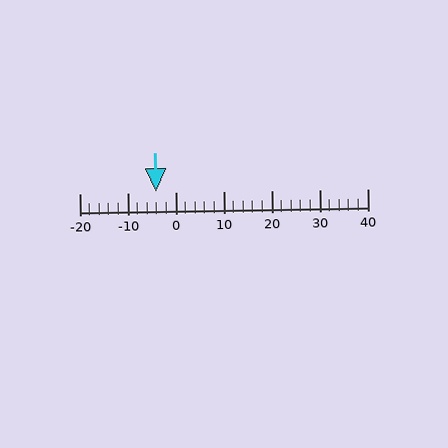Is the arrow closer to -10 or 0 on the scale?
The arrow is closer to 0.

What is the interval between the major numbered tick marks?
The major tick marks are spaced 10 units apart.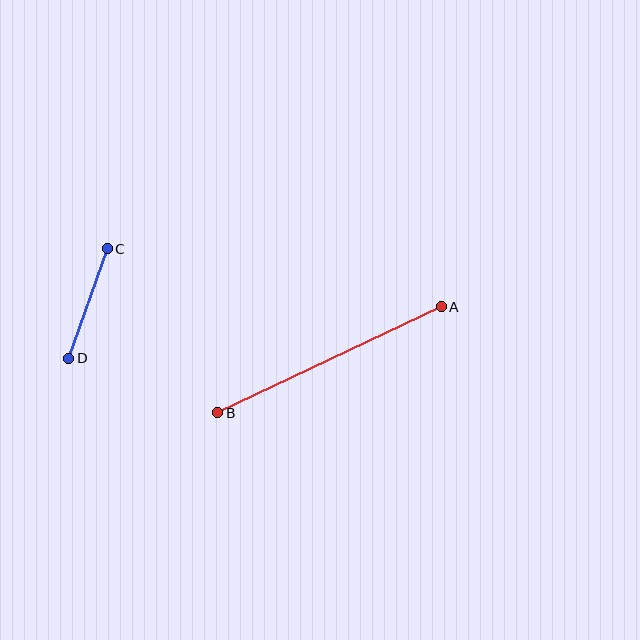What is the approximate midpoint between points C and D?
The midpoint is at approximately (88, 304) pixels.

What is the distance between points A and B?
The distance is approximately 247 pixels.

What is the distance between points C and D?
The distance is approximately 116 pixels.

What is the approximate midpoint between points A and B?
The midpoint is at approximately (330, 360) pixels.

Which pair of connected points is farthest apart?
Points A and B are farthest apart.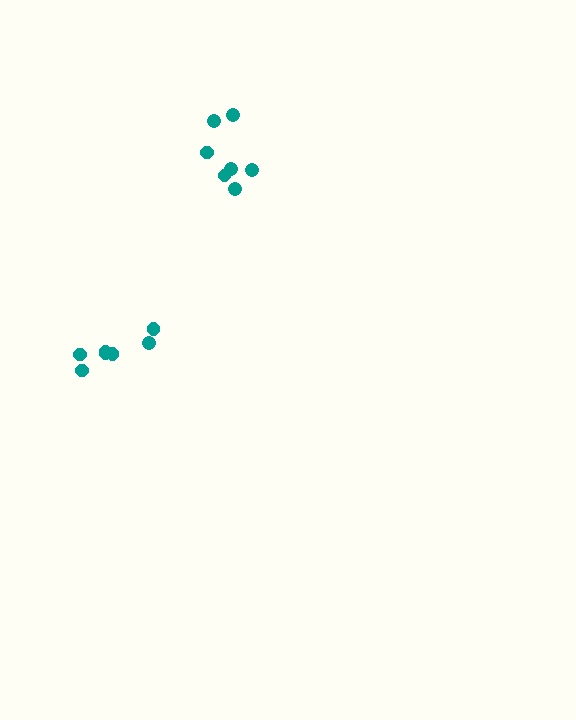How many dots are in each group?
Group 1: 7 dots, Group 2: 7 dots (14 total).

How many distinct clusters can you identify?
There are 2 distinct clusters.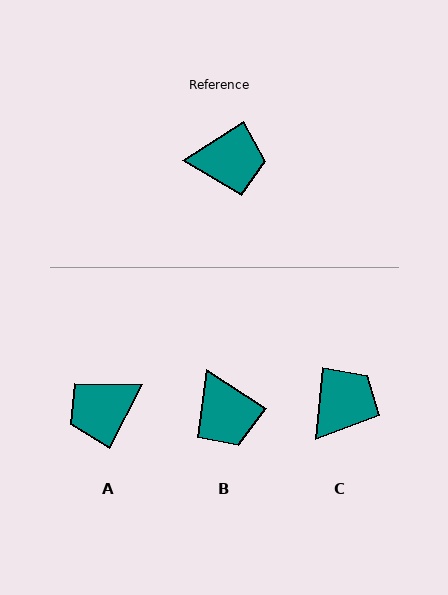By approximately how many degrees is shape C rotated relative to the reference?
Approximately 51 degrees counter-clockwise.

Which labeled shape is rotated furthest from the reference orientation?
A, about 150 degrees away.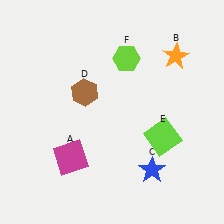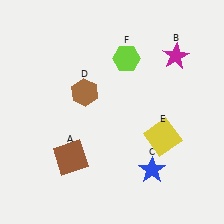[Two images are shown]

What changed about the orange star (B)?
In Image 1, B is orange. In Image 2, it changed to magenta.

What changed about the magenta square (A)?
In Image 1, A is magenta. In Image 2, it changed to brown.